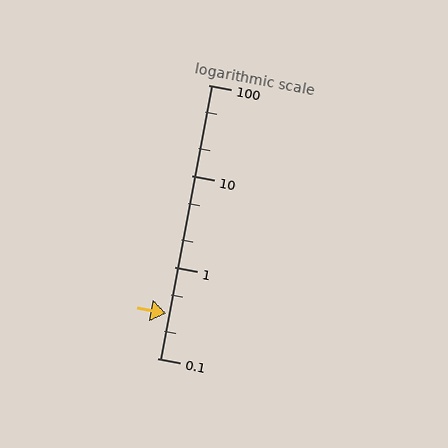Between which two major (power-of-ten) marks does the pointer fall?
The pointer is between 0.1 and 1.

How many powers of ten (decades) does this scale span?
The scale spans 3 decades, from 0.1 to 100.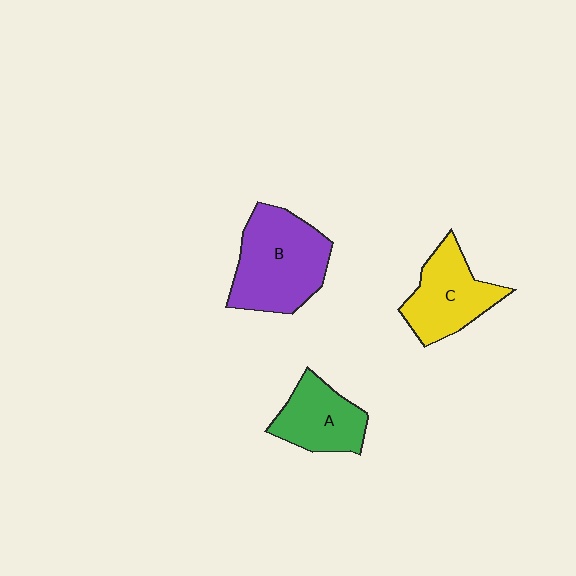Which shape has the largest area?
Shape B (purple).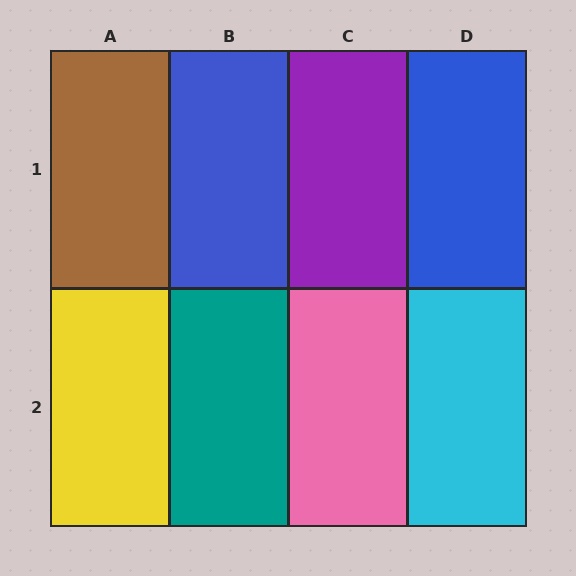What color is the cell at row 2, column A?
Yellow.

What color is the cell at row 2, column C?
Pink.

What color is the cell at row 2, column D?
Cyan.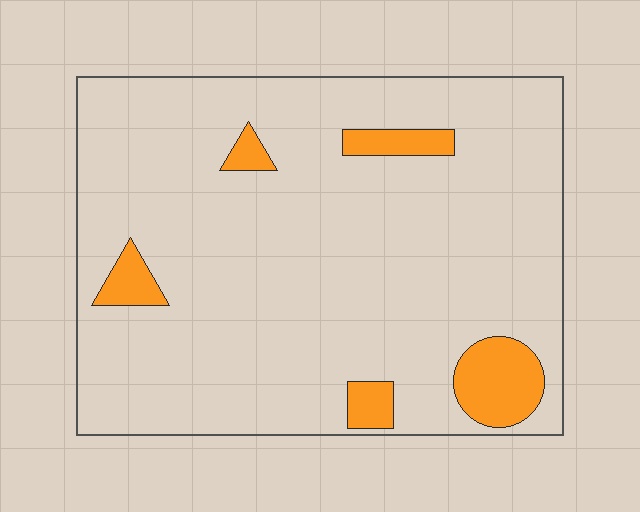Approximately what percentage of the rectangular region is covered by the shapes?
Approximately 10%.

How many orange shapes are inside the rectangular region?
5.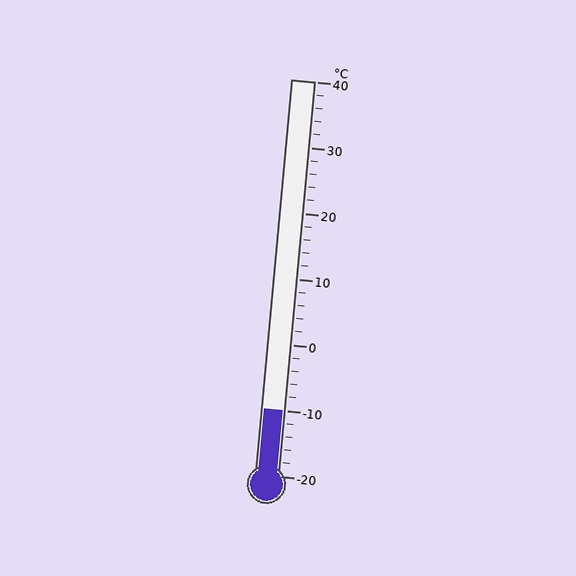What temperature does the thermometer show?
The thermometer shows approximately -10°C.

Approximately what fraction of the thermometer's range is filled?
The thermometer is filled to approximately 15% of its range.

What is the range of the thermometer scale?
The thermometer scale ranges from -20°C to 40°C.